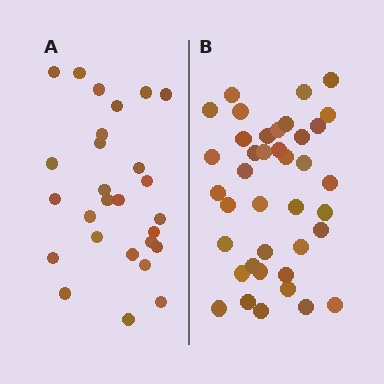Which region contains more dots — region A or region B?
Region B (the right region) has more dots.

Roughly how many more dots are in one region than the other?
Region B has roughly 12 or so more dots than region A.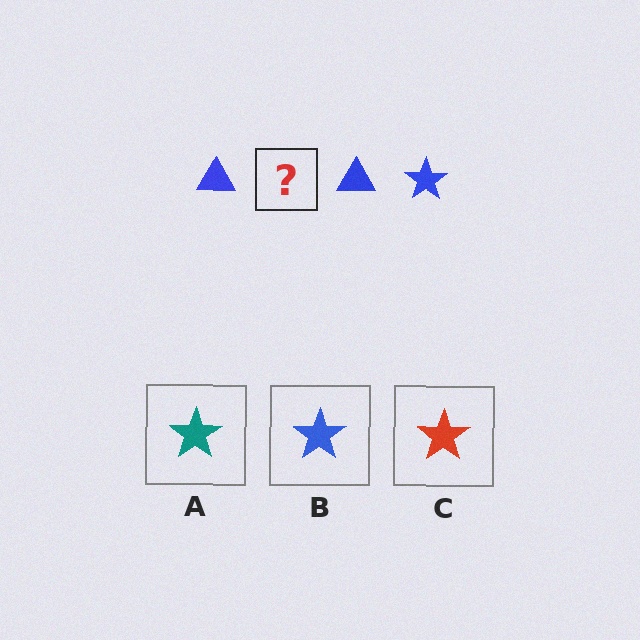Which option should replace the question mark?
Option B.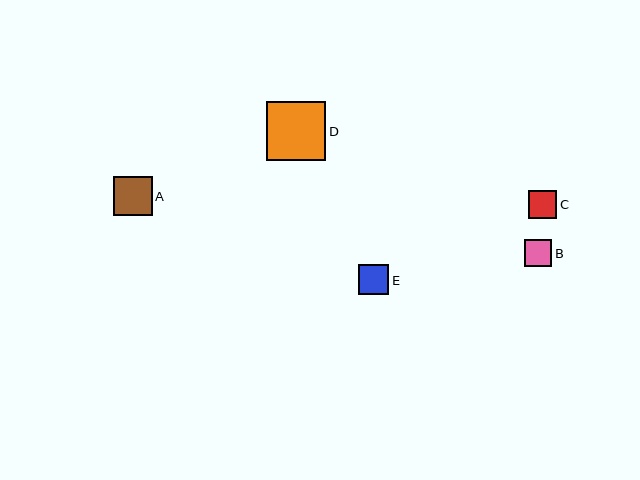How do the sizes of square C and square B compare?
Square C and square B are approximately the same size.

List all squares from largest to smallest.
From largest to smallest: D, A, E, C, B.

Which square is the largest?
Square D is the largest with a size of approximately 59 pixels.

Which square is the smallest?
Square B is the smallest with a size of approximately 27 pixels.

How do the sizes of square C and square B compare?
Square C and square B are approximately the same size.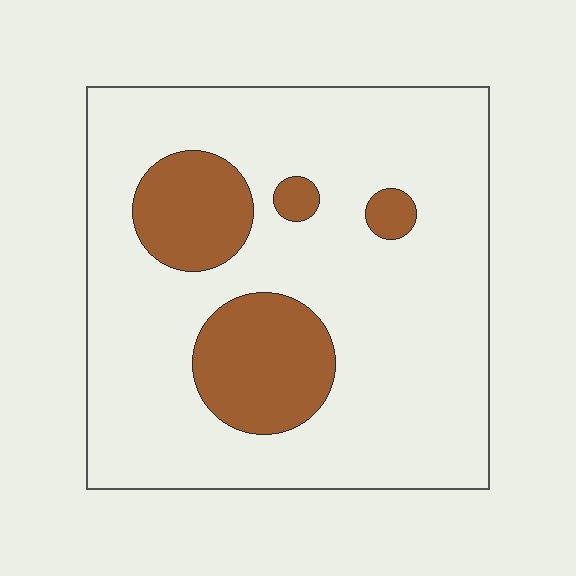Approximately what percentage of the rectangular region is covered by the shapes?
Approximately 20%.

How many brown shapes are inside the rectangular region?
4.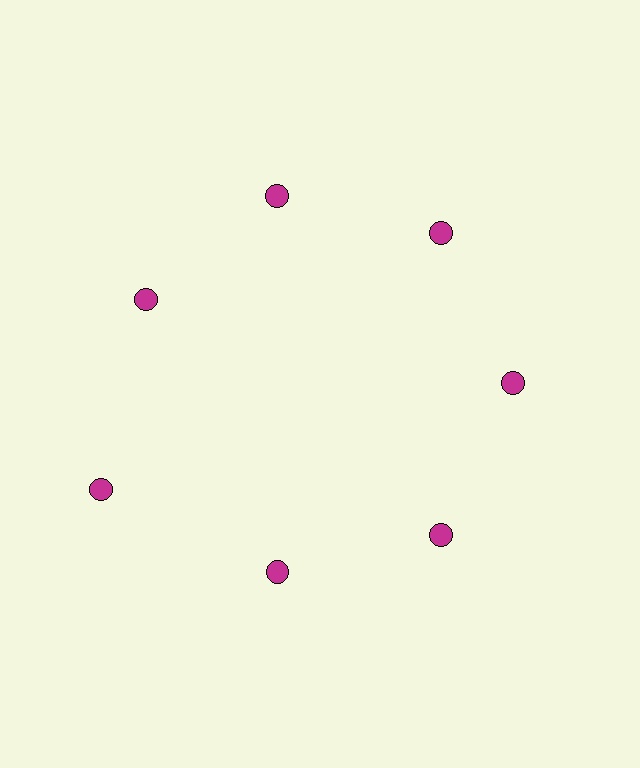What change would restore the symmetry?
The symmetry would be restored by moving it inward, back onto the ring so that all 7 circles sit at equal angles and equal distance from the center.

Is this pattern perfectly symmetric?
No. The 7 magenta circles are arranged in a ring, but one element near the 8 o'clock position is pushed outward from the center, breaking the 7-fold rotational symmetry.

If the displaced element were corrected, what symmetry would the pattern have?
It would have 7-fold rotational symmetry — the pattern would map onto itself every 51 degrees.